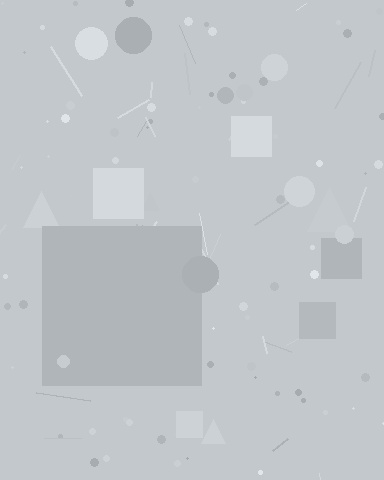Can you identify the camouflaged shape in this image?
The camouflaged shape is a square.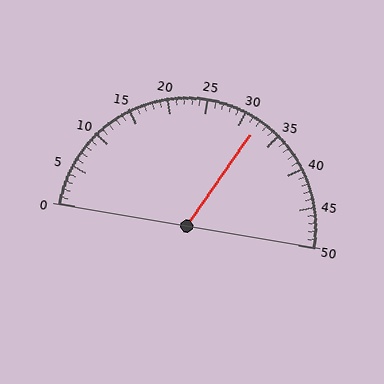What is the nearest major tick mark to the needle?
The nearest major tick mark is 30.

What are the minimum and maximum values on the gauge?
The gauge ranges from 0 to 50.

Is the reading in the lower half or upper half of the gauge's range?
The reading is in the upper half of the range (0 to 50).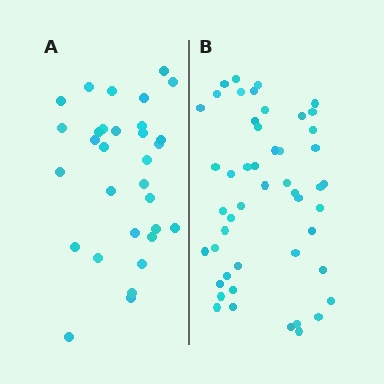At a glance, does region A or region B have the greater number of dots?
Region B (the right region) has more dots.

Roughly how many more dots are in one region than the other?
Region B has approximately 20 more dots than region A.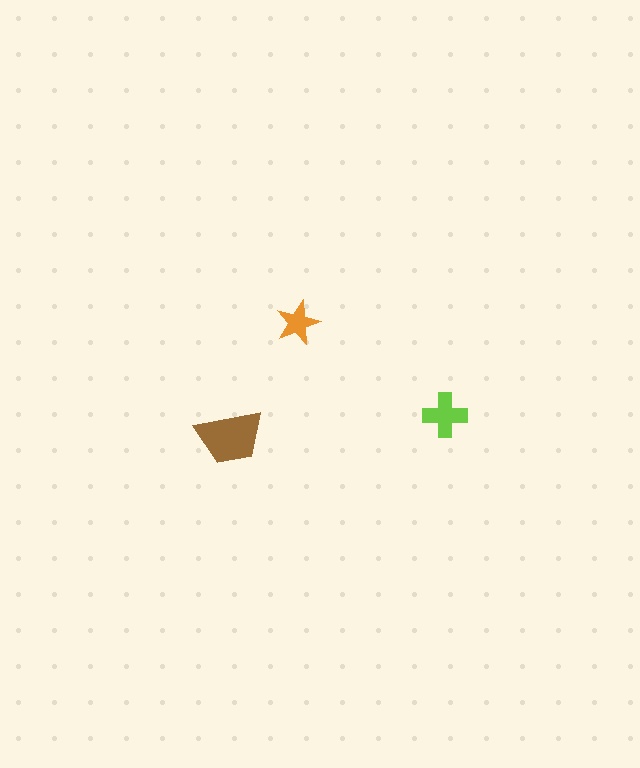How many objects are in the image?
There are 3 objects in the image.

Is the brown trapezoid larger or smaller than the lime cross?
Larger.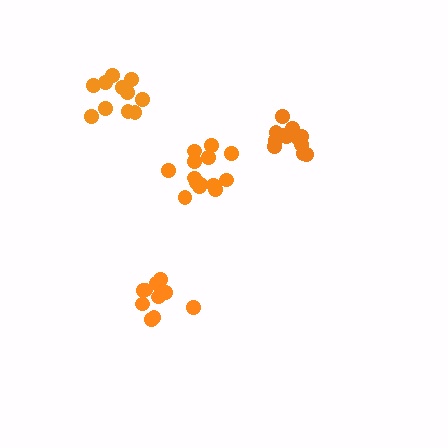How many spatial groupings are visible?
There are 4 spatial groupings.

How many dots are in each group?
Group 1: 14 dots, Group 2: 13 dots, Group 3: 11 dots, Group 4: 10 dots (48 total).